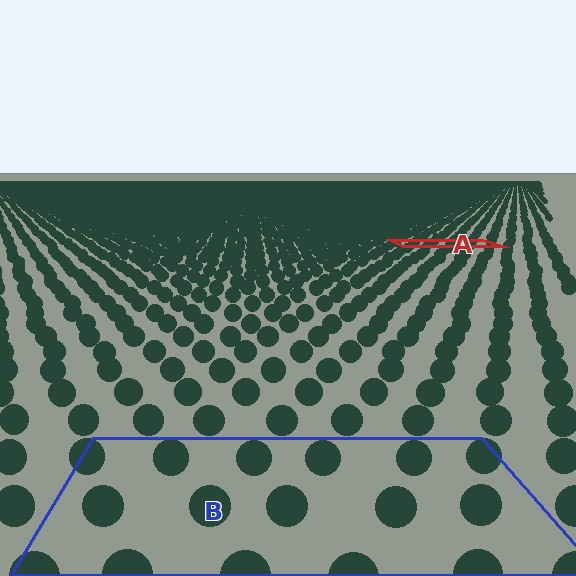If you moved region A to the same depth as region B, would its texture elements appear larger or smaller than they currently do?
They would appear larger. At a closer depth, the same texture elements are projected at a bigger on-screen size.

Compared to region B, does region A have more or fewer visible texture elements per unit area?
Region A has more texture elements per unit area — they are packed more densely because it is farther away.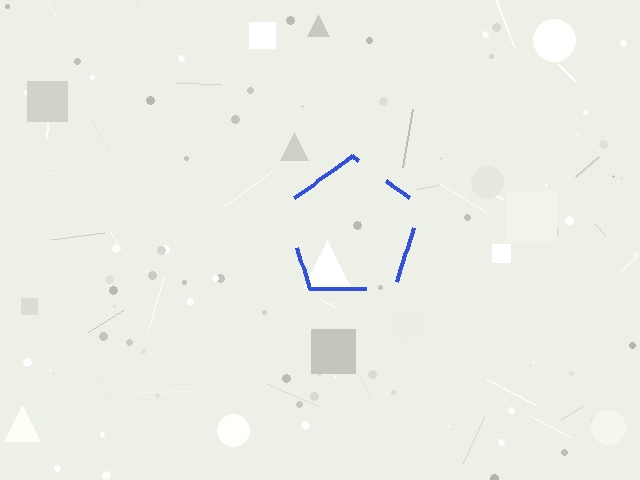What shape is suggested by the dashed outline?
The dashed outline suggests a pentagon.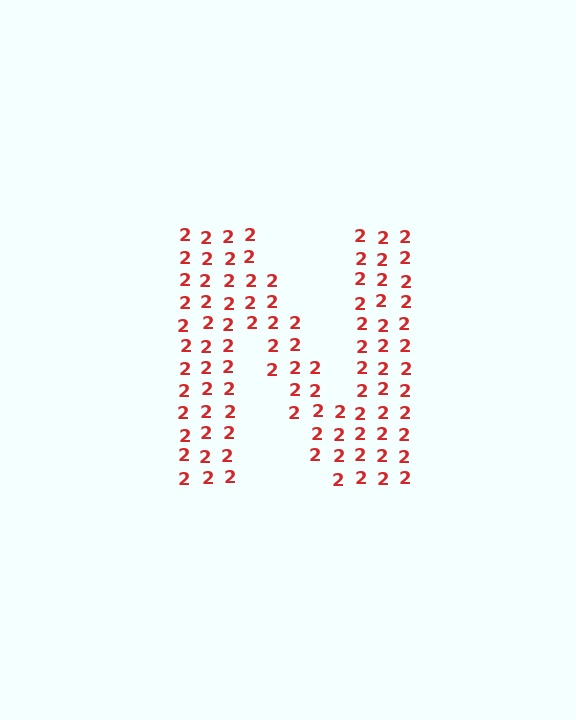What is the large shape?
The large shape is the letter N.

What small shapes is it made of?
It is made of small digit 2's.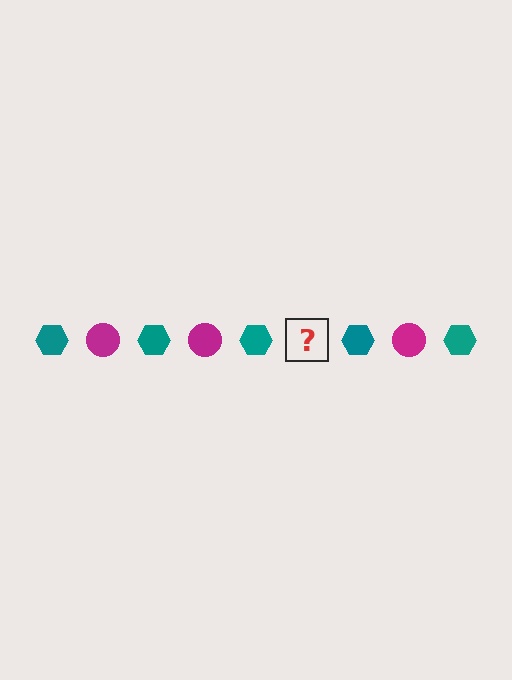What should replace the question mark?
The question mark should be replaced with a magenta circle.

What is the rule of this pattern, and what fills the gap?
The rule is that the pattern alternates between teal hexagon and magenta circle. The gap should be filled with a magenta circle.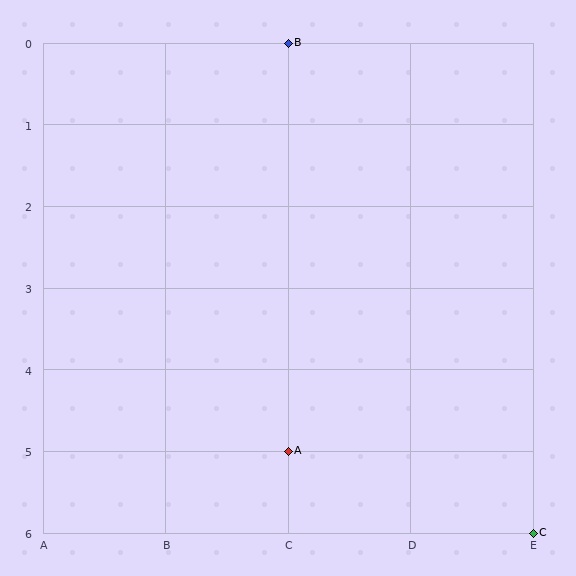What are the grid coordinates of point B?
Point B is at grid coordinates (C, 0).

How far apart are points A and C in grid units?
Points A and C are 2 columns and 1 row apart (about 2.2 grid units diagonally).